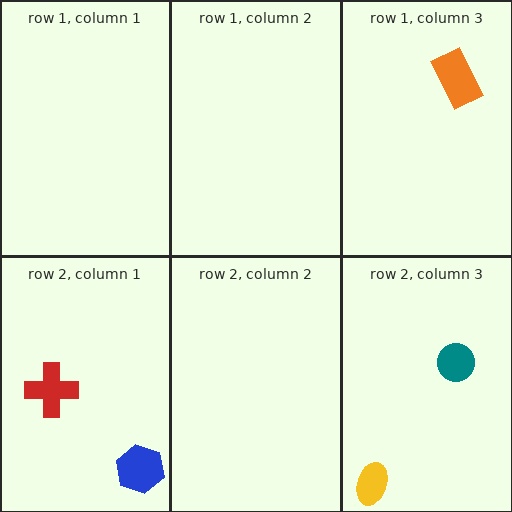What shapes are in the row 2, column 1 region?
The red cross, the blue hexagon.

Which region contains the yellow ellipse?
The row 2, column 3 region.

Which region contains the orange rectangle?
The row 1, column 3 region.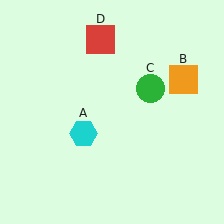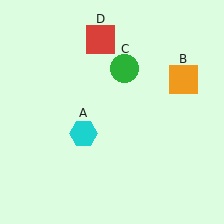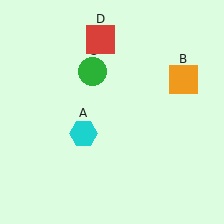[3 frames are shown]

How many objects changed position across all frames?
1 object changed position: green circle (object C).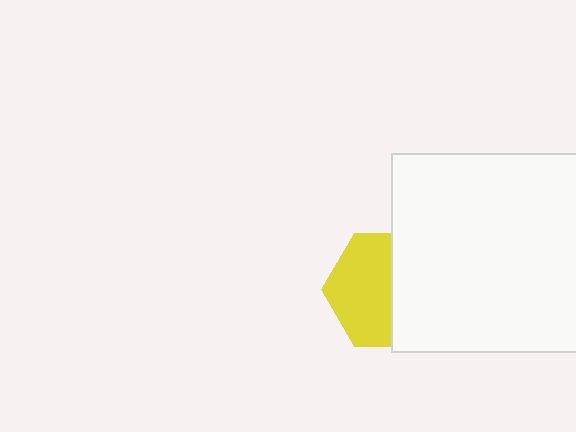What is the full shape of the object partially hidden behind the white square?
The partially hidden object is a yellow hexagon.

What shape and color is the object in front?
The object in front is a white square.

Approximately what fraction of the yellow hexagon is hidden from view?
Roughly 45% of the yellow hexagon is hidden behind the white square.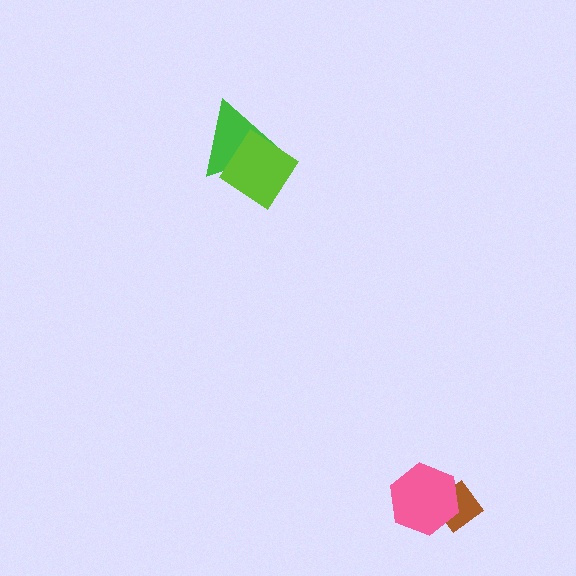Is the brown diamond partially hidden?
Yes, it is partially covered by another shape.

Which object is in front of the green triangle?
The lime diamond is in front of the green triangle.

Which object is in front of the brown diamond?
The pink hexagon is in front of the brown diamond.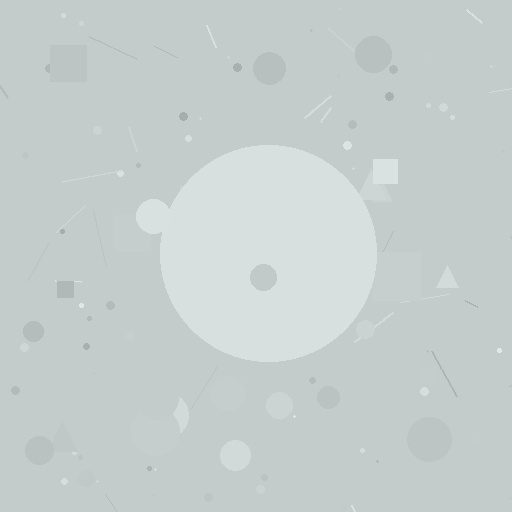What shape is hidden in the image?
A circle is hidden in the image.